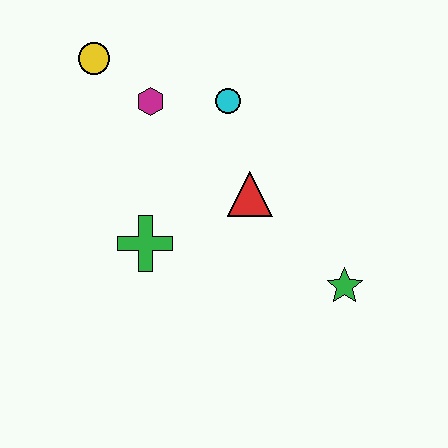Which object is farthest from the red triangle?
The yellow circle is farthest from the red triangle.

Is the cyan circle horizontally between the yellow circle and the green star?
Yes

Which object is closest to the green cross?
The red triangle is closest to the green cross.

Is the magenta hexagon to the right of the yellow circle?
Yes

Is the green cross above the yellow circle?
No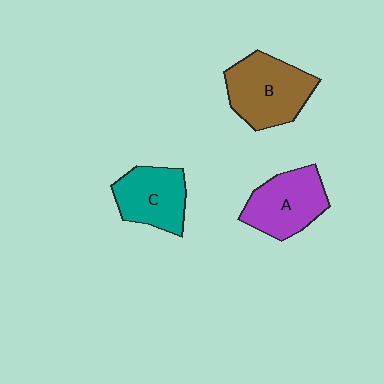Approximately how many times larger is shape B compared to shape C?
Approximately 1.3 times.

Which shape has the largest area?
Shape B (brown).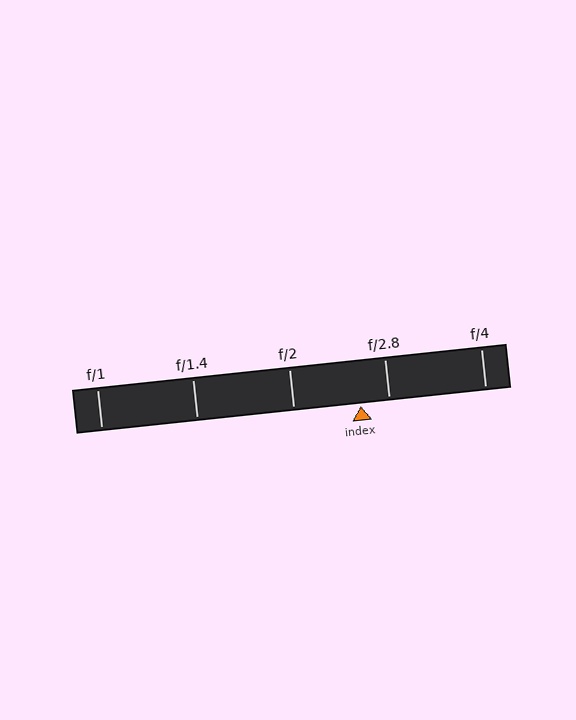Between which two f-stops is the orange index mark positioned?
The index mark is between f/2 and f/2.8.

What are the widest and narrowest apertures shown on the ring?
The widest aperture shown is f/1 and the narrowest is f/4.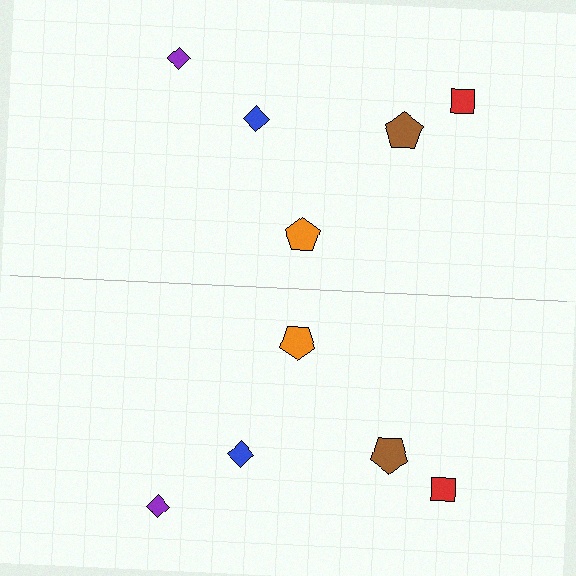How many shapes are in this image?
There are 10 shapes in this image.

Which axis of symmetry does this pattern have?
The pattern has a horizontal axis of symmetry running through the center of the image.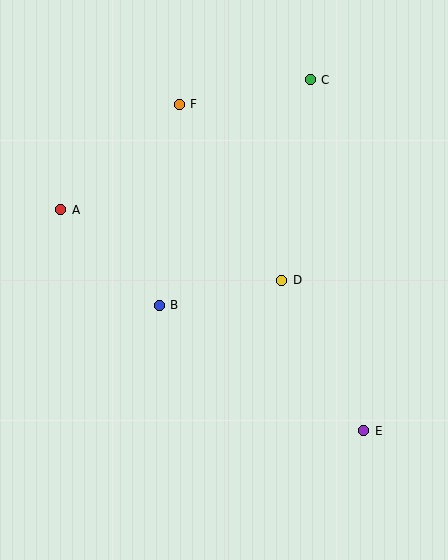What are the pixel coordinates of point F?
Point F is at (179, 104).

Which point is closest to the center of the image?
Point D at (282, 280) is closest to the center.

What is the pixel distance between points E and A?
The distance between E and A is 375 pixels.